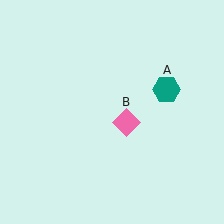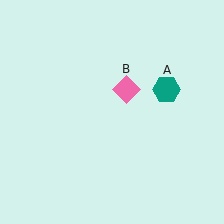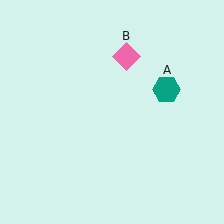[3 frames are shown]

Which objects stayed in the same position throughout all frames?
Teal hexagon (object A) remained stationary.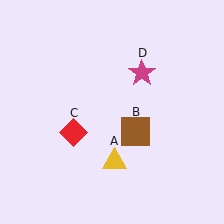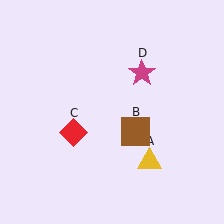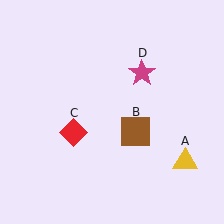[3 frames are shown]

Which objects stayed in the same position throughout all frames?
Brown square (object B) and red diamond (object C) and magenta star (object D) remained stationary.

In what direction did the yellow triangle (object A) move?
The yellow triangle (object A) moved right.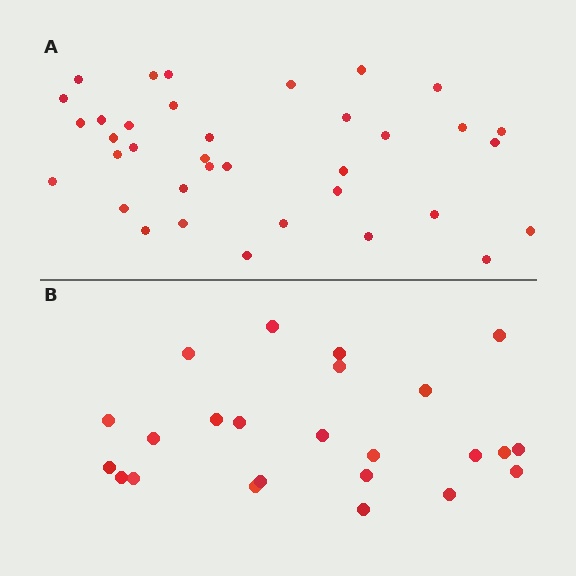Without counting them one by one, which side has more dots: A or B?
Region A (the top region) has more dots.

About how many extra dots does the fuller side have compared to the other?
Region A has roughly 12 or so more dots than region B.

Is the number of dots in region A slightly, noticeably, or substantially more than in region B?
Region A has substantially more. The ratio is roughly 1.5 to 1.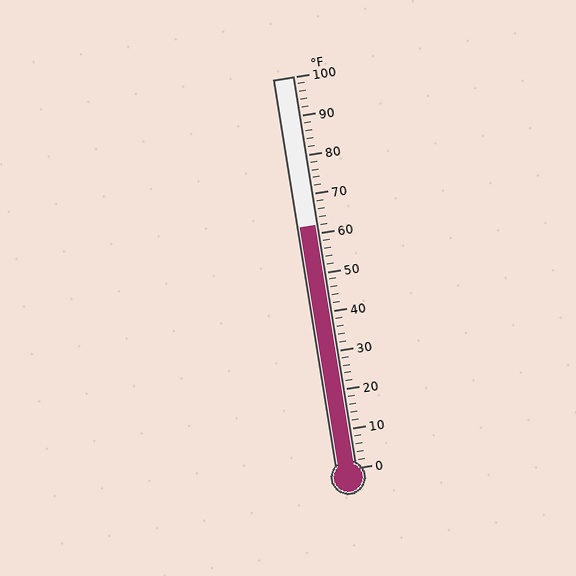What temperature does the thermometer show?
The thermometer shows approximately 62°F.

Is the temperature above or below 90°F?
The temperature is below 90°F.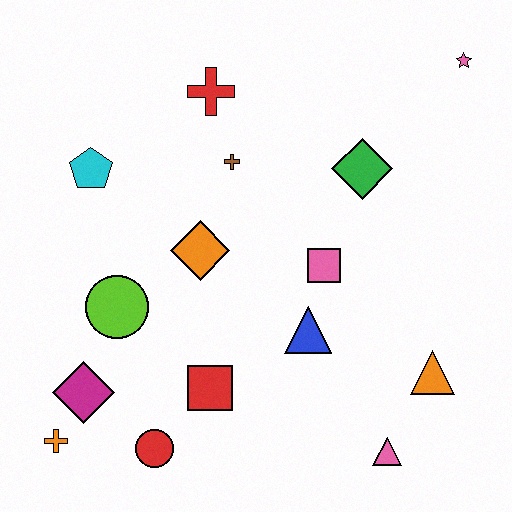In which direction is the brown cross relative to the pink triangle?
The brown cross is above the pink triangle.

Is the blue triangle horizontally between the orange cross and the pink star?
Yes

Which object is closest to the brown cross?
The red cross is closest to the brown cross.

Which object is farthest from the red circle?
The pink star is farthest from the red circle.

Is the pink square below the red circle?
No